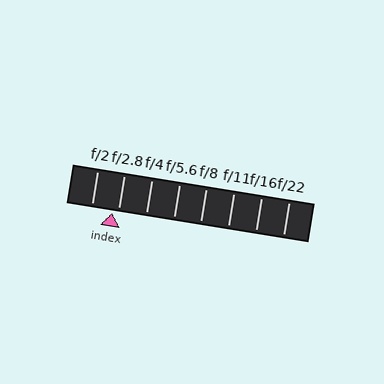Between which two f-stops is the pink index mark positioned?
The index mark is between f/2 and f/2.8.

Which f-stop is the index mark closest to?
The index mark is closest to f/2.8.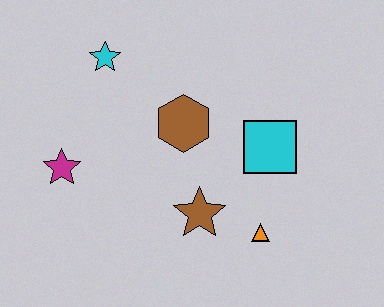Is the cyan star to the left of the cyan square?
Yes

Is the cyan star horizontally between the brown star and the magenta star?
Yes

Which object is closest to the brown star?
The orange triangle is closest to the brown star.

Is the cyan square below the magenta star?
No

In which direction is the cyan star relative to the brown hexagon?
The cyan star is to the left of the brown hexagon.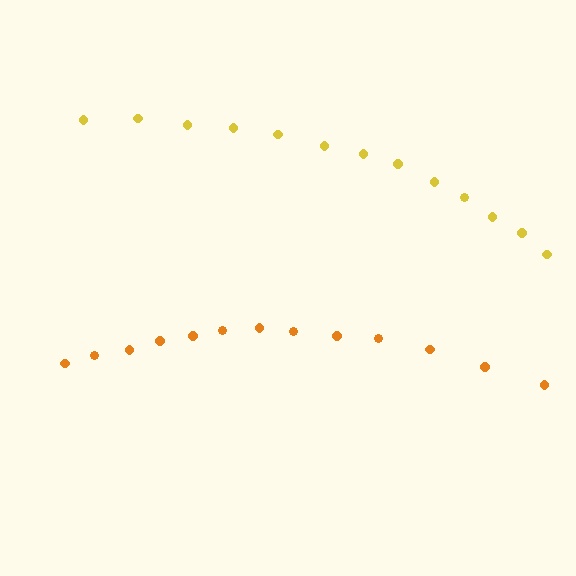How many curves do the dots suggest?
There are 2 distinct paths.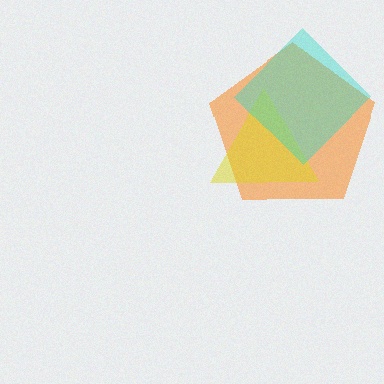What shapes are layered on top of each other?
The layered shapes are: an orange pentagon, a yellow triangle, a cyan diamond.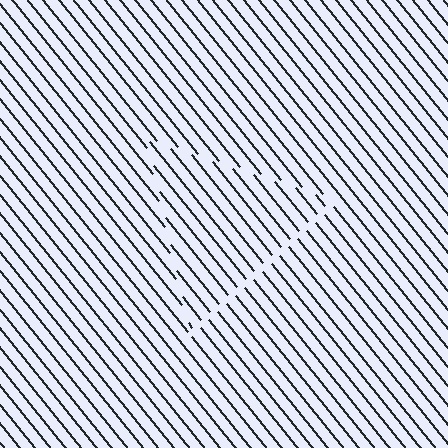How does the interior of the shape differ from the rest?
The interior of the shape contains the same grating, shifted by half a period — the contour is defined by the phase discontinuity where line-ends from the inner and outer gratings abut.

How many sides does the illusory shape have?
3 sides — the line-ends trace a triangle.